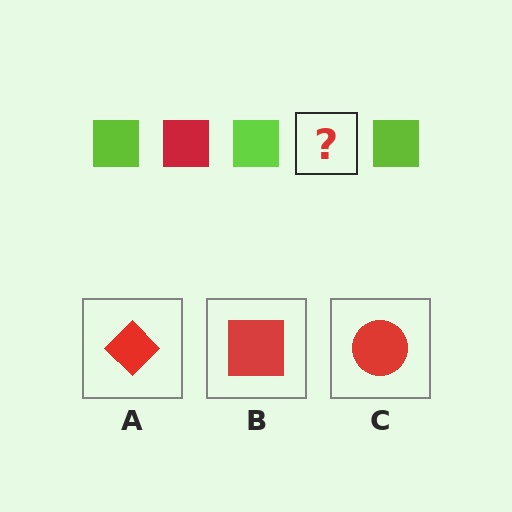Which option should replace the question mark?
Option B.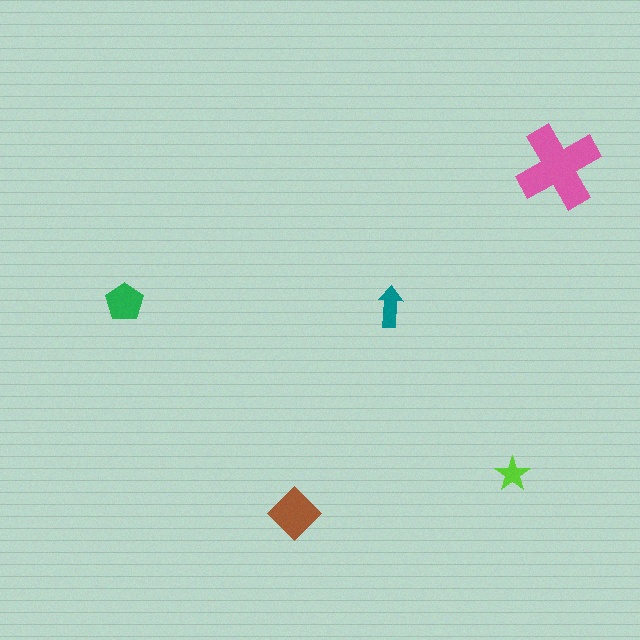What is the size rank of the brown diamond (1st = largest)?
2nd.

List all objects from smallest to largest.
The lime star, the teal arrow, the green pentagon, the brown diamond, the pink cross.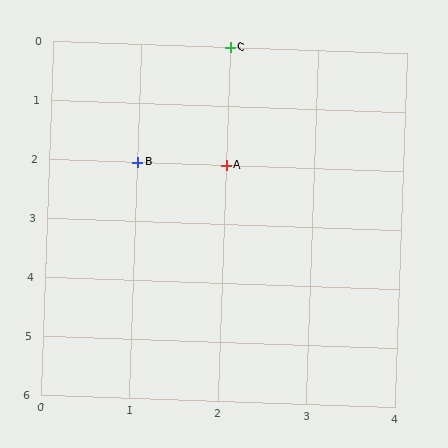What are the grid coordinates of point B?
Point B is at grid coordinates (1, 2).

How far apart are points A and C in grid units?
Points A and C are 2 rows apart.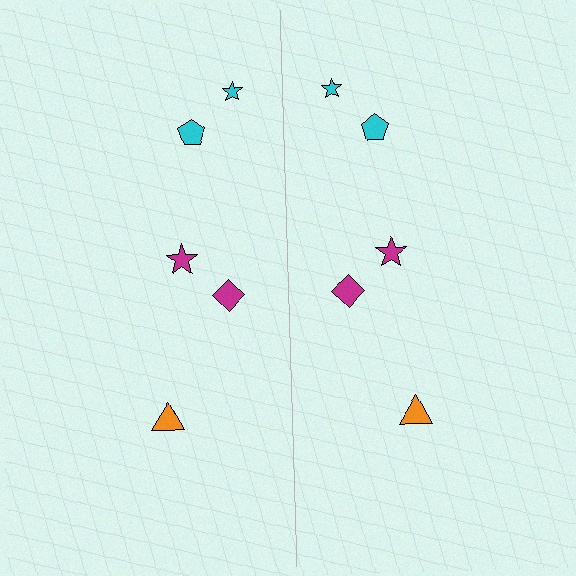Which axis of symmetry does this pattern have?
The pattern has a vertical axis of symmetry running through the center of the image.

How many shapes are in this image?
There are 10 shapes in this image.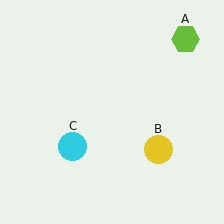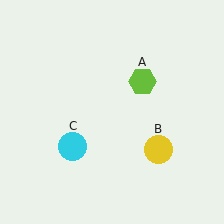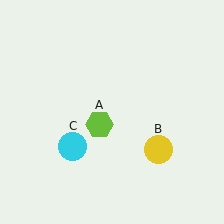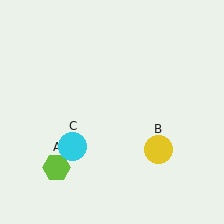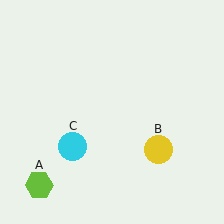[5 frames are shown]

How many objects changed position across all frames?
1 object changed position: lime hexagon (object A).